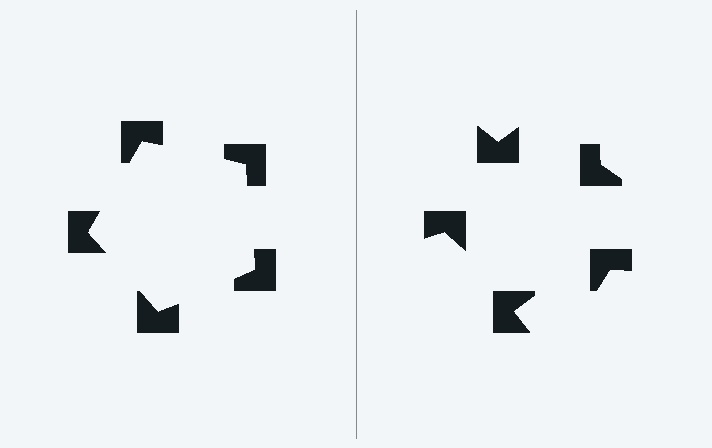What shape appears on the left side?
An illusory pentagon.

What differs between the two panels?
The notched squares are positioned identically on both sides; only the wedge orientations differ. On the left they align to a pentagon; on the right they are misaligned.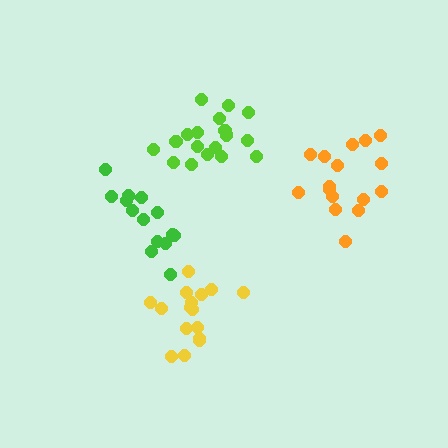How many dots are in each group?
Group 1: 19 dots, Group 2: 16 dots, Group 3: 14 dots, Group 4: 16 dots (65 total).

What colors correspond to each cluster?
The clusters are colored: lime, orange, green, yellow.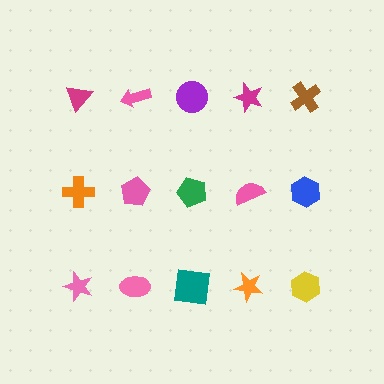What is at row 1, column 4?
A magenta star.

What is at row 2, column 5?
A blue hexagon.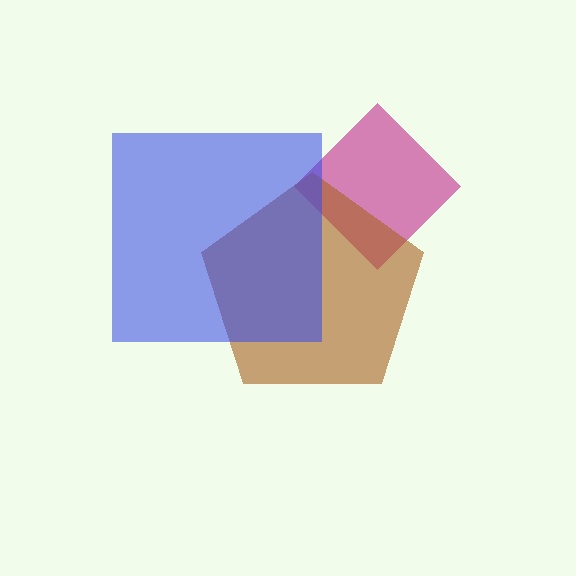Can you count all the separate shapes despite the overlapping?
Yes, there are 3 separate shapes.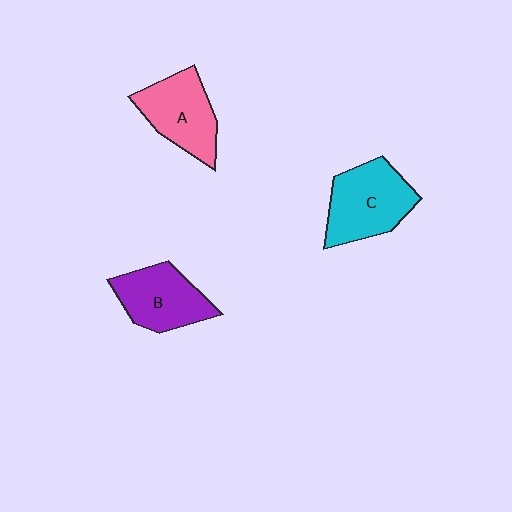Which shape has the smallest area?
Shape B (purple).